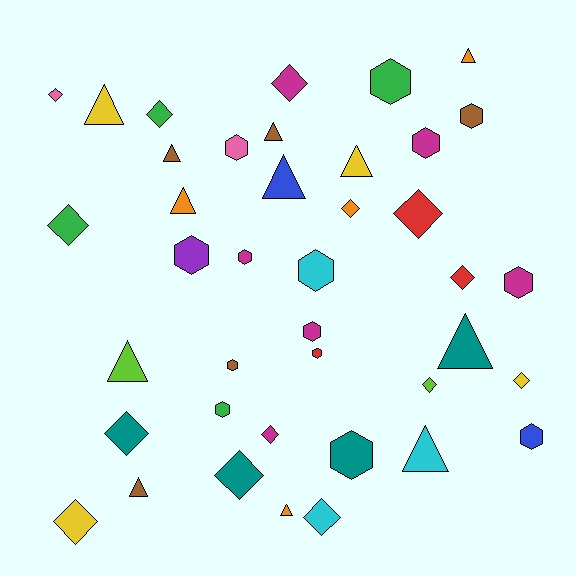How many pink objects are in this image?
There are 2 pink objects.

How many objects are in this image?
There are 40 objects.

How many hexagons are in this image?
There are 14 hexagons.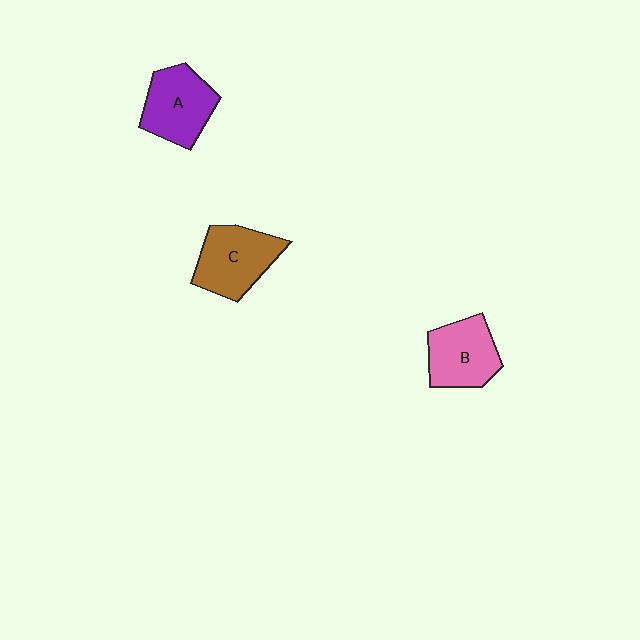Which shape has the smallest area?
Shape B (pink).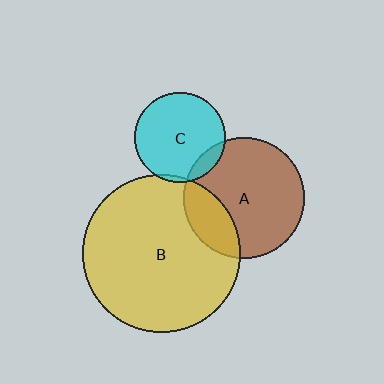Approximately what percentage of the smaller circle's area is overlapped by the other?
Approximately 25%.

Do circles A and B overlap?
Yes.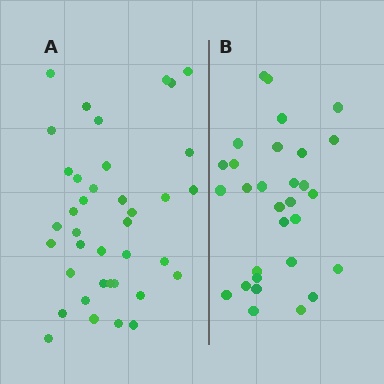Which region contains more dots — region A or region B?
Region A (the left region) has more dots.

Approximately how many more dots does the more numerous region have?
Region A has roughly 8 or so more dots than region B.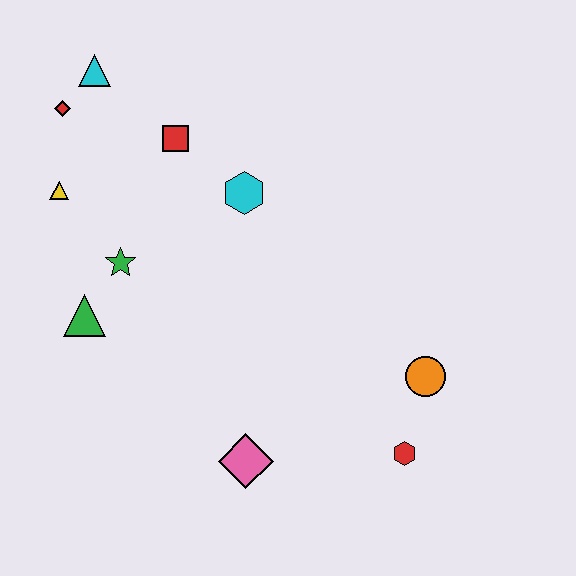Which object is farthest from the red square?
The red hexagon is farthest from the red square.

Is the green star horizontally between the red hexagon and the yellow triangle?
Yes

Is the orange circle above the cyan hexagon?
No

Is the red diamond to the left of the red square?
Yes